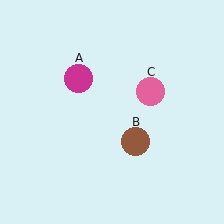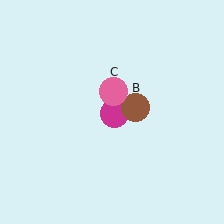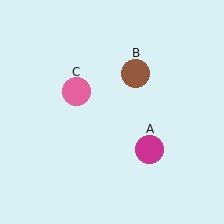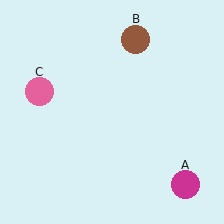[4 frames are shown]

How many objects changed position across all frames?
3 objects changed position: magenta circle (object A), brown circle (object B), pink circle (object C).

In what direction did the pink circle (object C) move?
The pink circle (object C) moved left.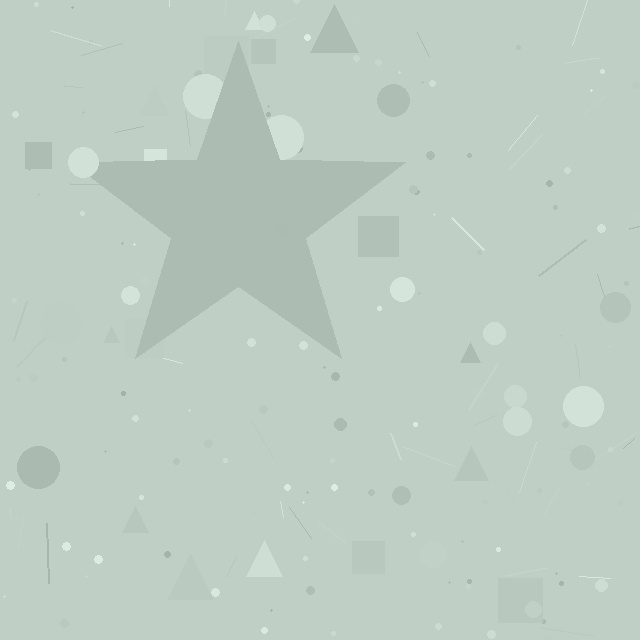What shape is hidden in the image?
A star is hidden in the image.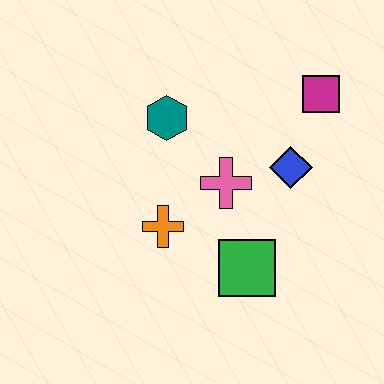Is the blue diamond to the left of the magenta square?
Yes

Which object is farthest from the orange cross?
The magenta square is farthest from the orange cross.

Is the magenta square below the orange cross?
No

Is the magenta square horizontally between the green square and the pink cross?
No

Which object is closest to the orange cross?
The pink cross is closest to the orange cross.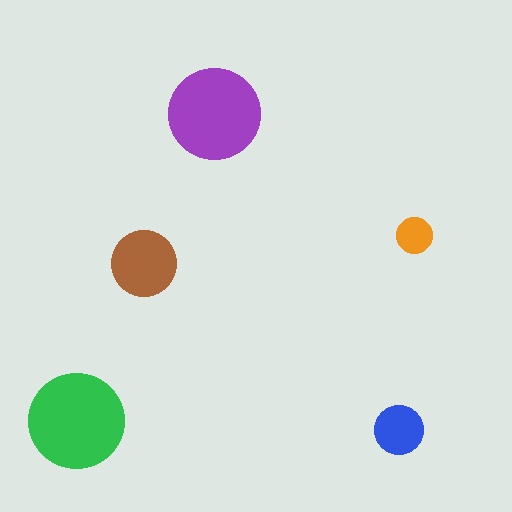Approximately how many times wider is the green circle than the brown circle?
About 1.5 times wider.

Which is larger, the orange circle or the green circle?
The green one.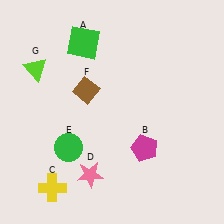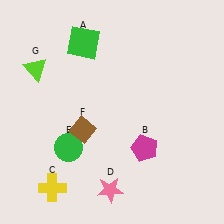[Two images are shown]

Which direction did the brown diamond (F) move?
The brown diamond (F) moved down.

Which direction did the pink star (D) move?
The pink star (D) moved right.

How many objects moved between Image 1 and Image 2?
2 objects moved between the two images.